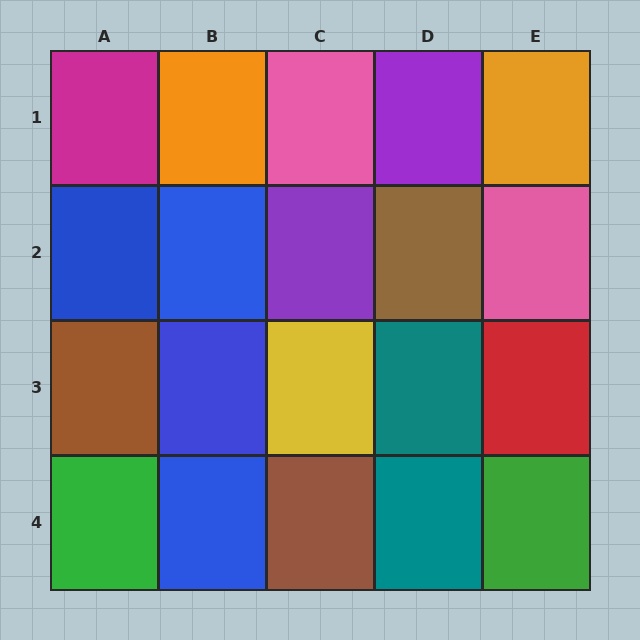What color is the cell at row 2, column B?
Blue.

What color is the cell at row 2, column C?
Purple.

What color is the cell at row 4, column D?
Teal.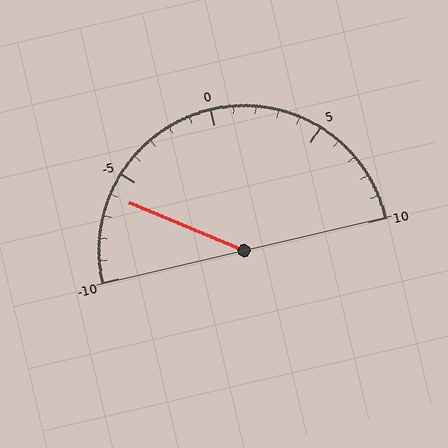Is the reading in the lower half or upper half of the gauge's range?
The reading is in the lower half of the range (-10 to 10).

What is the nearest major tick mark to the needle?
The nearest major tick mark is -5.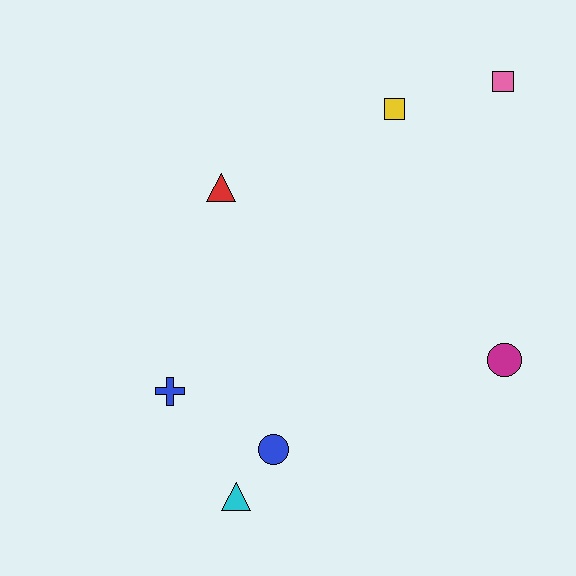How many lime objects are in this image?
There are no lime objects.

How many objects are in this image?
There are 7 objects.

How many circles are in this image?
There are 2 circles.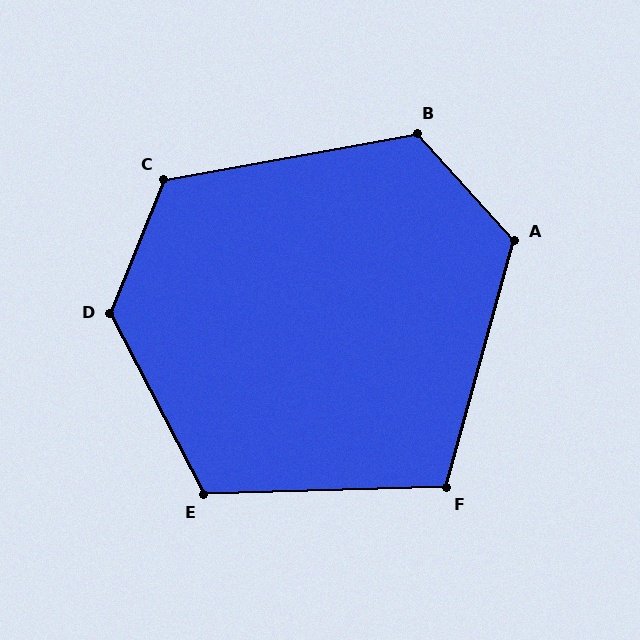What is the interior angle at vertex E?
Approximately 116 degrees (obtuse).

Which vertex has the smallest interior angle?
F, at approximately 107 degrees.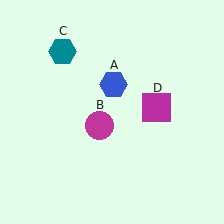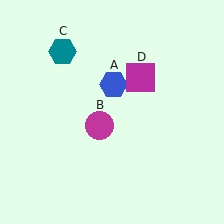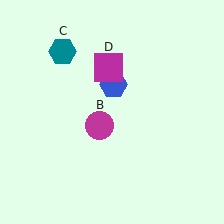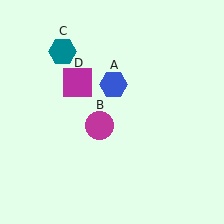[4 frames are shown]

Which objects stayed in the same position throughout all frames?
Blue hexagon (object A) and magenta circle (object B) and teal hexagon (object C) remained stationary.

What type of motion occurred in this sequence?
The magenta square (object D) rotated counterclockwise around the center of the scene.